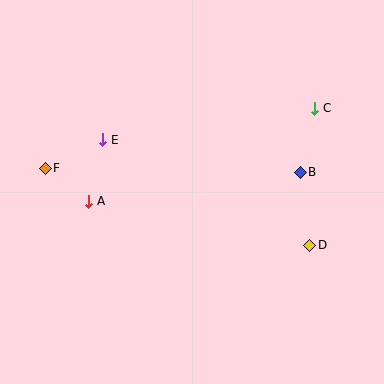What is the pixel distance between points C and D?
The distance between C and D is 137 pixels.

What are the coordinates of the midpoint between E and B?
The midpoint between E and B is at (201, 156).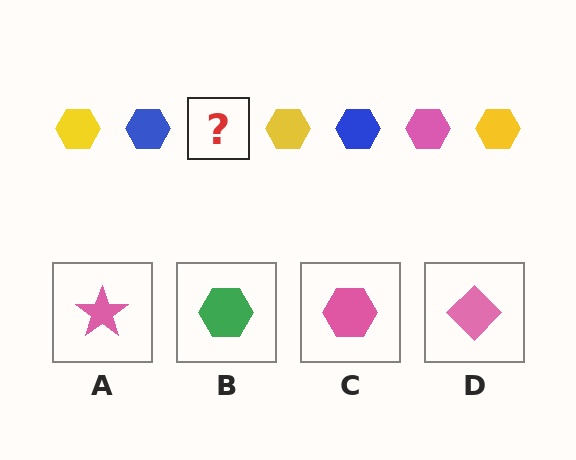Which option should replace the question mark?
Option C.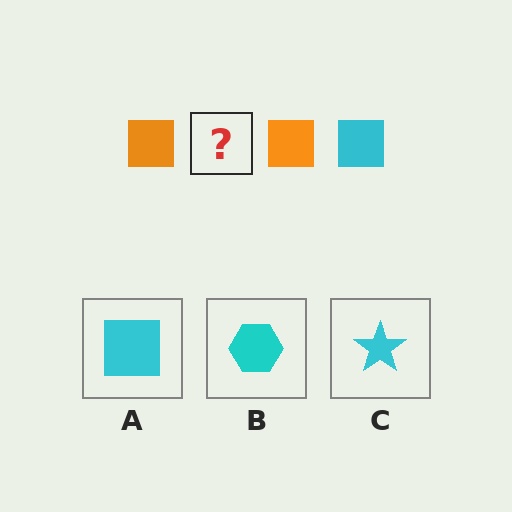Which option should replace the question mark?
Option A.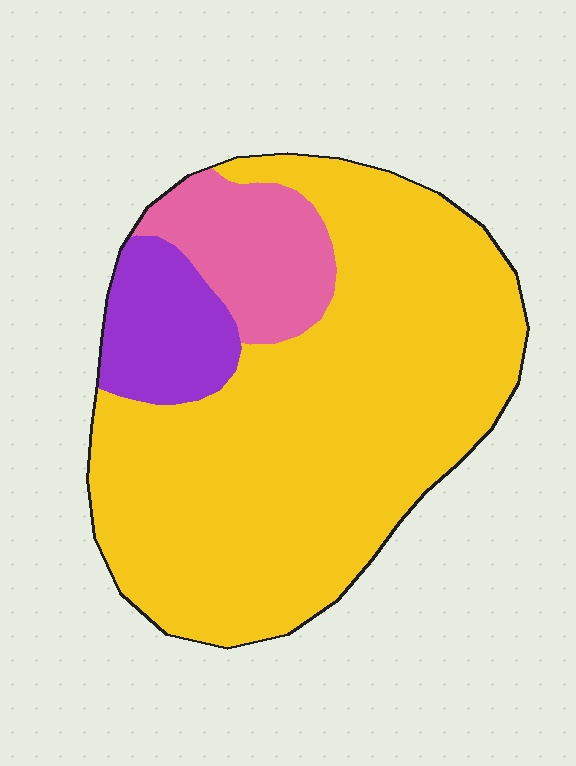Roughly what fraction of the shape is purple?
Purple takes up about one eighth (1/8) of the shape.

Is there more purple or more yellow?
Yellow.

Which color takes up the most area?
Yellow, at roughly 75%.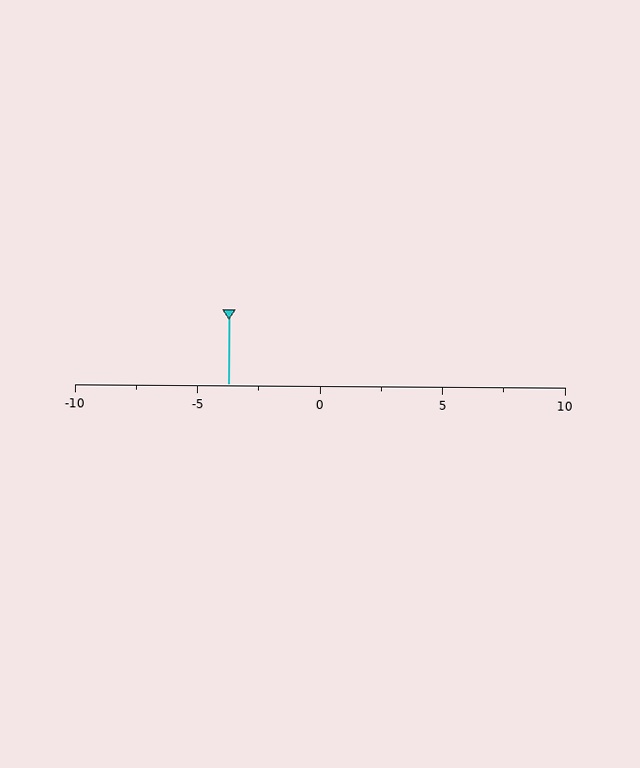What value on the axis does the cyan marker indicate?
The marker indicates approximately -3.8.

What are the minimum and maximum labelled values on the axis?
The axis runs from -10 to 10.